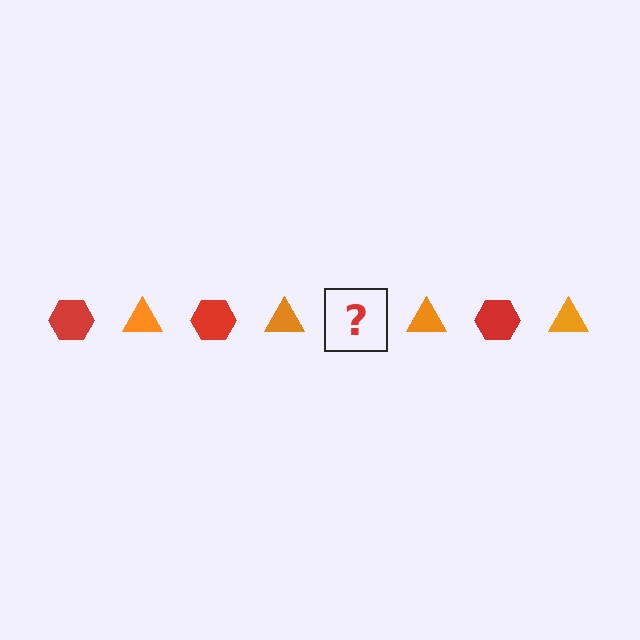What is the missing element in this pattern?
The missing element is a red hexagon.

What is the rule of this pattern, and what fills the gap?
The rule is that the pattern alternates between red hexagon and orange triangle. The gap should be filled with a red hexagon.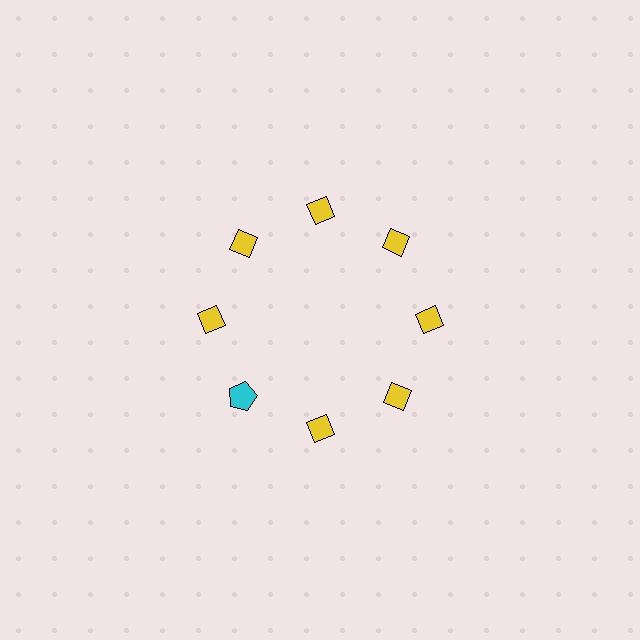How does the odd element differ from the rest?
It differs in both color (cyan instead of yellow) and shape (pentagon instead of diamond).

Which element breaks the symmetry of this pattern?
The cyan pentagon at roughly the 8 o'clock position breaks the symmetry. All other shapes are yellow diamonds.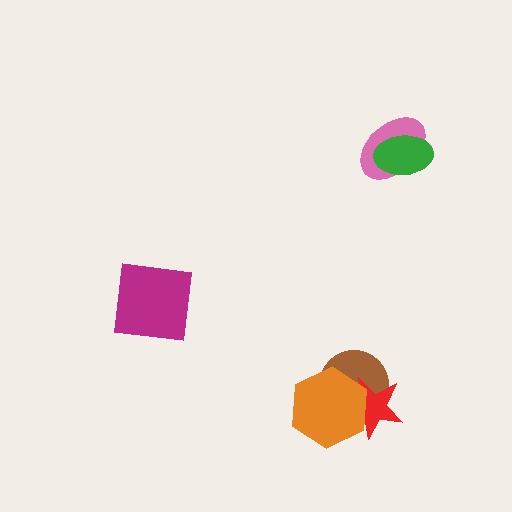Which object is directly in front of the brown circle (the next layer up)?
The red star is directly in front of the brown circle.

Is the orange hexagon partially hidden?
No, no other shape covers it.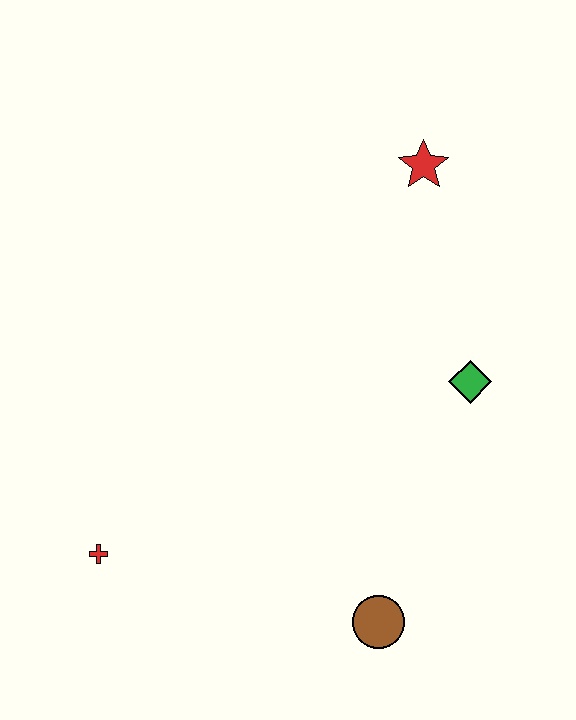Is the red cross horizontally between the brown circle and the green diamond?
No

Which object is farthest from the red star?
The red cross is farthest from the red star.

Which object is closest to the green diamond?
The red star is closest to the green diamond.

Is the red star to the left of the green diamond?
Yes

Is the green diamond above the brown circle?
Yes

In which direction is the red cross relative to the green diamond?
The red cross is to the left of the green diamond.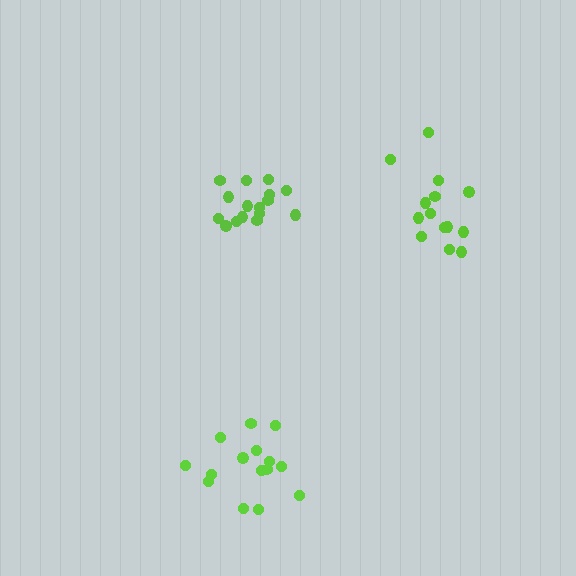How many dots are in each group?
Group 1: 14 dots, Group 2: 15 dots, Group 3: 16 dots (45 total).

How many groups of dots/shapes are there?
There are 3 groups.